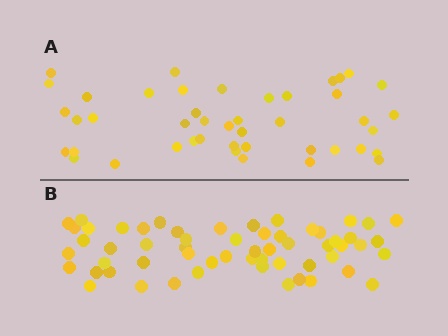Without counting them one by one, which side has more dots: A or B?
Region B (the bottom region) has more dots.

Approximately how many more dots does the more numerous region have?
Region B has approximately 15 more dots than region A.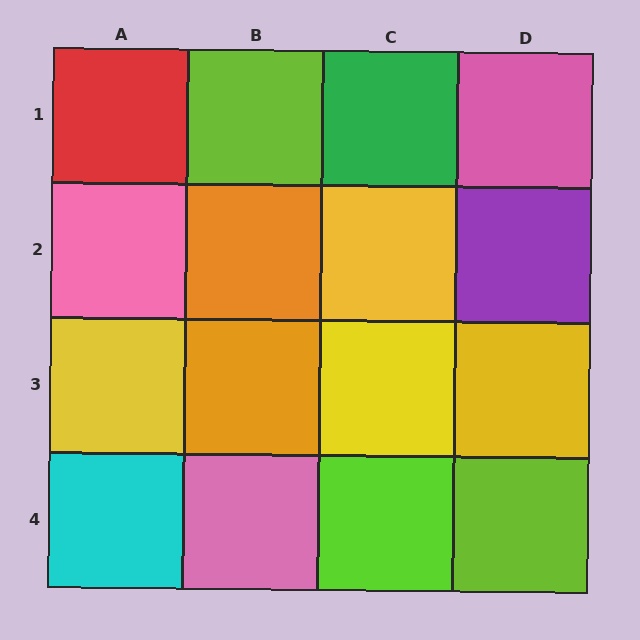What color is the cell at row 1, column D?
Pink.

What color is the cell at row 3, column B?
Orange.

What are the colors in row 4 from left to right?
Cyan, pink, lime, lime.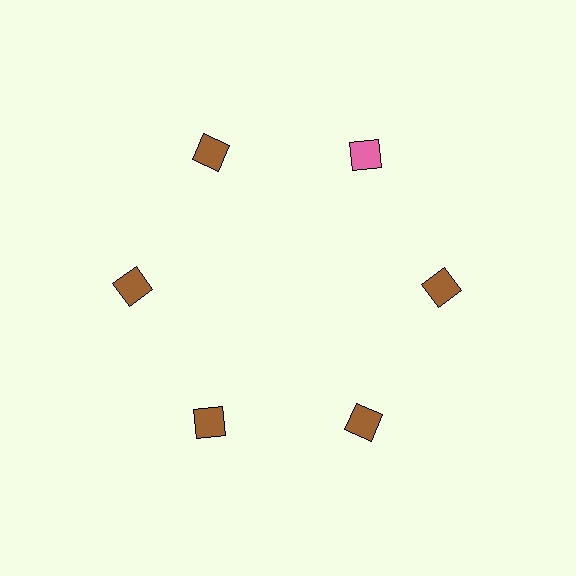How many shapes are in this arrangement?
There are 6 shapes arranged in a ring pattern.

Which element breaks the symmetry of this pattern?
The pink diamond at roughly the 1 o'clock position breaks the symmetry. All other shapes are brown diamonds.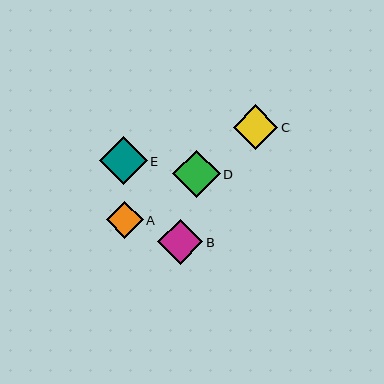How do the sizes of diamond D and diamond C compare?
Diamond D and diamond C are approximately the same size.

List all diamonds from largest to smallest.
From largest to smallest: D, E, B, C, A.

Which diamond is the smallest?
Diamond A is the smallest with a size of approximately 36 pixels.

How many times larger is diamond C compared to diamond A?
Diamond C is approximately 1.2 times the size of diamond A.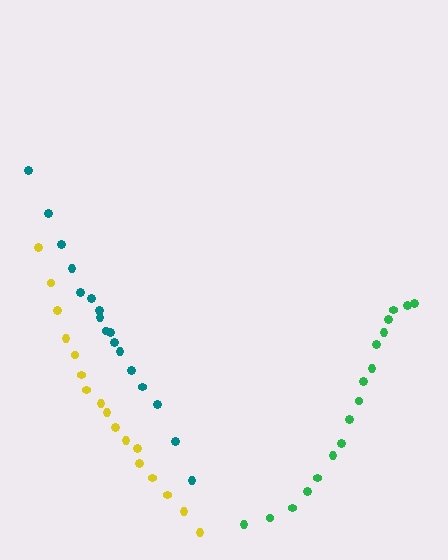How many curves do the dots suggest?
There are 3 distinct paths.